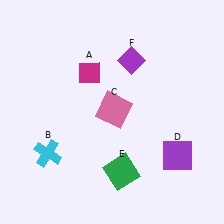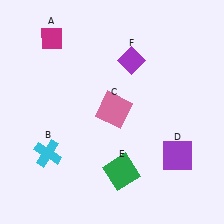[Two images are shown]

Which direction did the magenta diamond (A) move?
The magenta diamond (A) moved left.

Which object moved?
The magenta diamond (A) moved left.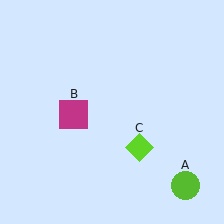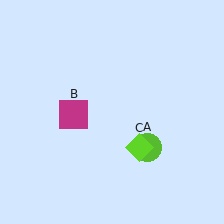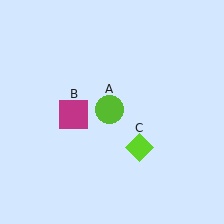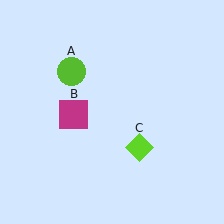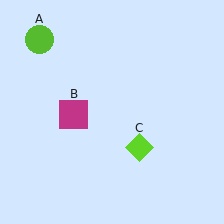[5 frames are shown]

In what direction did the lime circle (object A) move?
The lime circle (object A) moved up and to the left.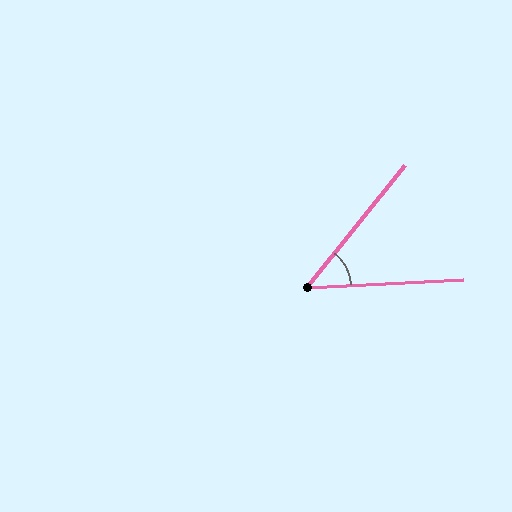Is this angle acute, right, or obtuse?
It is acute.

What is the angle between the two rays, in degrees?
Approximately 48 degrees.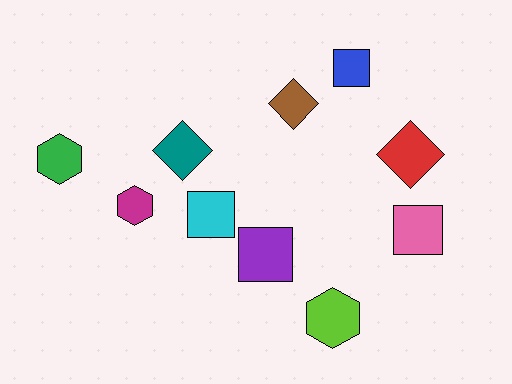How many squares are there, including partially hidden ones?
There are 4 squares.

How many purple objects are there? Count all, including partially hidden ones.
There is 1 purple object.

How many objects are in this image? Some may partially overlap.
There are 10 objects.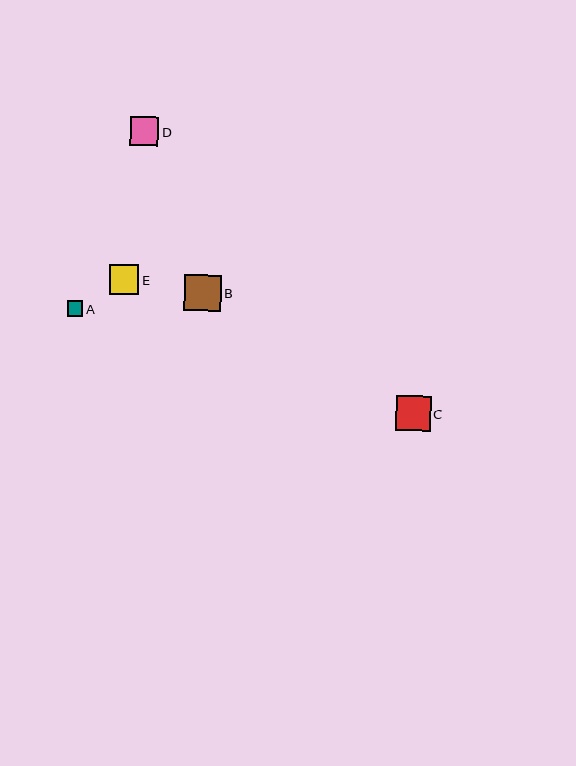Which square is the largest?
Square B is the largest with a size of approximately 36 pixels.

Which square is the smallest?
Square A is the smallest with a size of approximately 16 pixels.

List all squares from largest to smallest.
From largest to smallest: B, C, E, D, A.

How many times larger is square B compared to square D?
Square B is approximately 1.3 times the size of square D.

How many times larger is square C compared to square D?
Square C is approximately 1.2 times the size of square D.